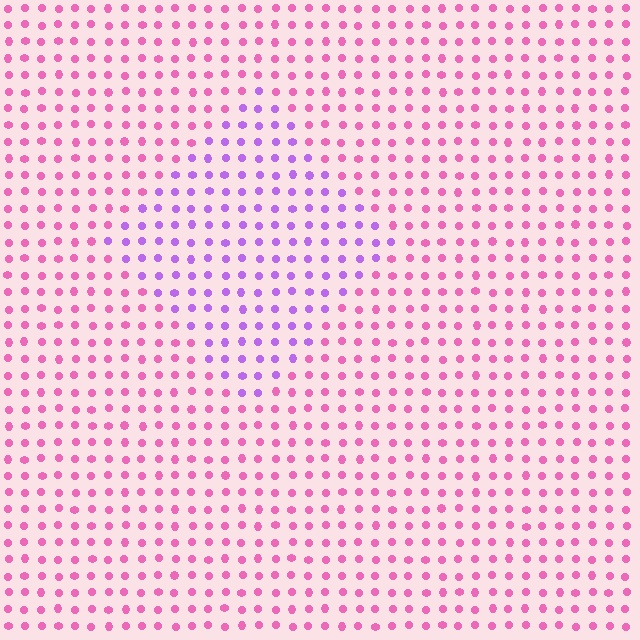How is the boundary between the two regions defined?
The boundary is defined purely by a slight shift in hue (about 46 degrees). Spacing, size, and orientation are identical on both sides.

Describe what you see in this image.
The image is filled with small pink elements in a uniform arrangement. A diamond-shaped region is visible where the elements are tinted to a slightly different hue, forming a subtle color boundary.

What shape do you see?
I see a diamond.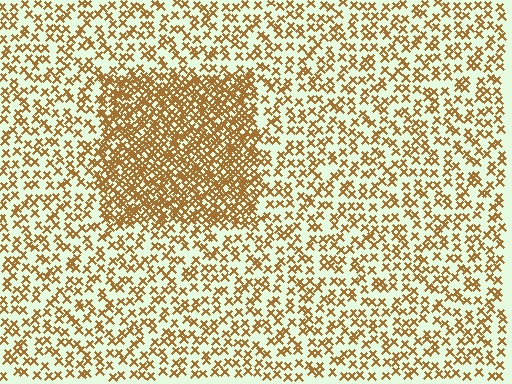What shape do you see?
I see a rectangle.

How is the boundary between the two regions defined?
The boundary is defined by a change in element density (approximately 2.4x ratio). All elements are the same color, size, and shape.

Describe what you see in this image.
The image contains small brown elements arranged at two different densities. A rectangle-shaped region is visible where the elements are more densely packed than the surrounding area.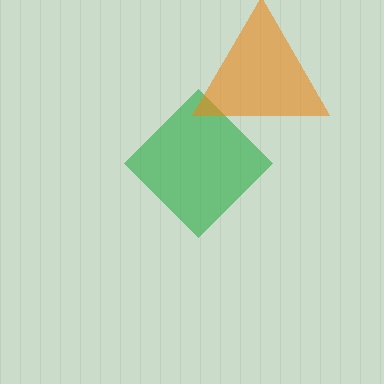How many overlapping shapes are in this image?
There are 2 overlapping shapes in the image.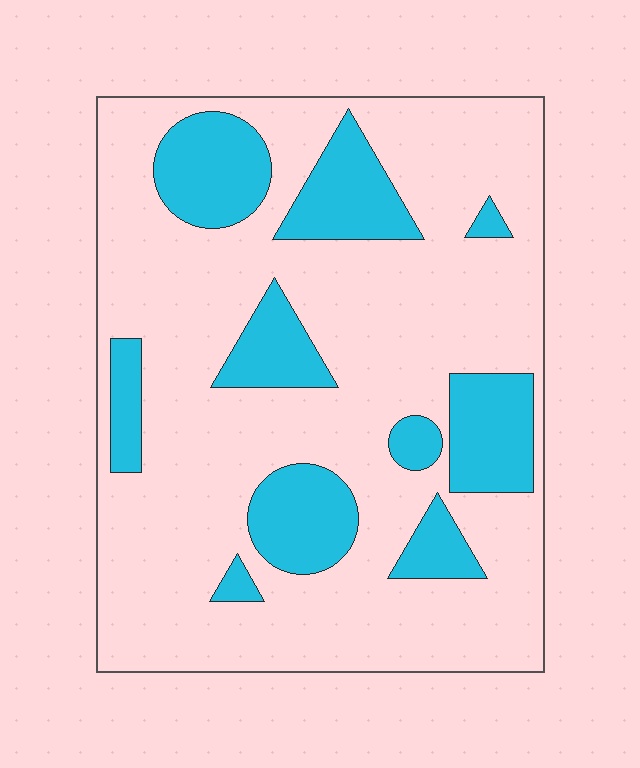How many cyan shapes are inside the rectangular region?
10.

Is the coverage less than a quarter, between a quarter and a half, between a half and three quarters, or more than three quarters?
Less than a quarter.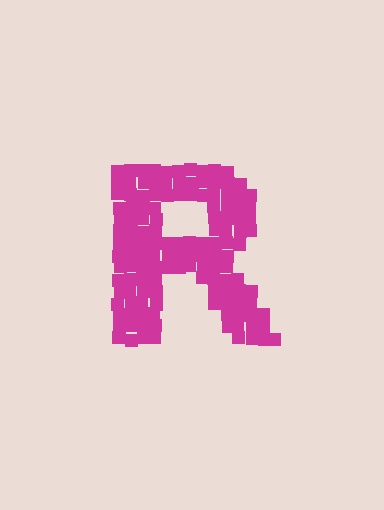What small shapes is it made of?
It is made of small squares.